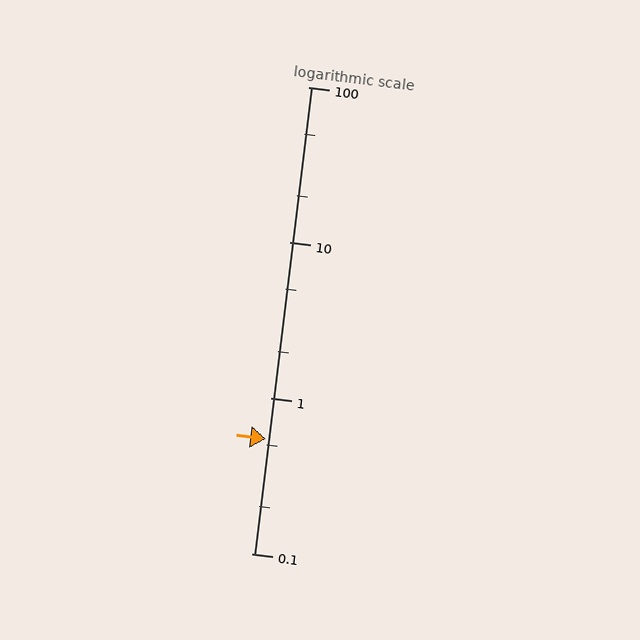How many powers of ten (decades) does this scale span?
The scale spans 3 decades, from 0.1 to 100.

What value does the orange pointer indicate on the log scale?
The pointer indicates approximately 0.55.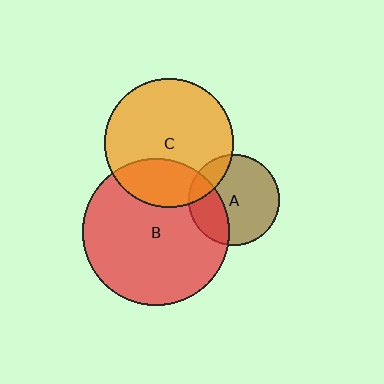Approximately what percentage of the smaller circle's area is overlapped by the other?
Approximately 25%.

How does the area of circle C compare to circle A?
Approximately 2.0 times.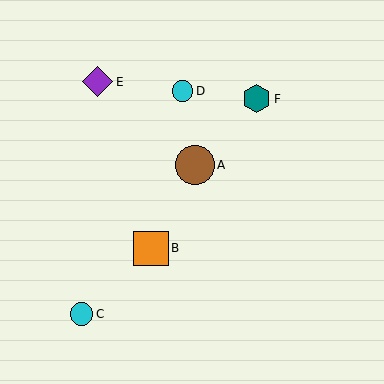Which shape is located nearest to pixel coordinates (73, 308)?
The cyan circle (labeled C) at (81, 314) is nearest to that location.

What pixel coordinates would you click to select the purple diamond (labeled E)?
Click at (98, 82) to select the purple diamond E.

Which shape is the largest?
The brown circle (labeled A) is the largest.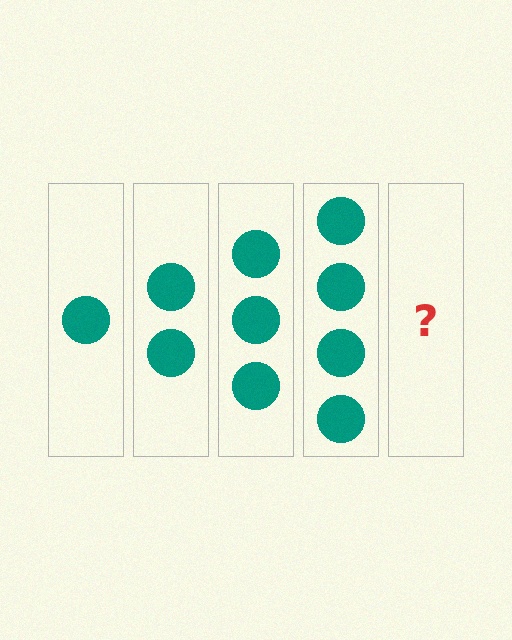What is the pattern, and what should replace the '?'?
The pattern is that each step adds one more circle. The '?' should be 5 circles.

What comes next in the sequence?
The next element should be 5 circles.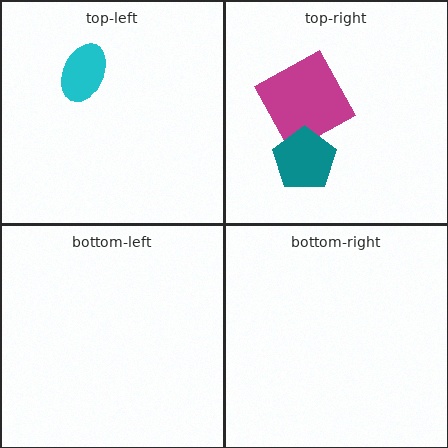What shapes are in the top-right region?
The magenta square, the teal pentagon.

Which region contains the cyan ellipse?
The top-left region.